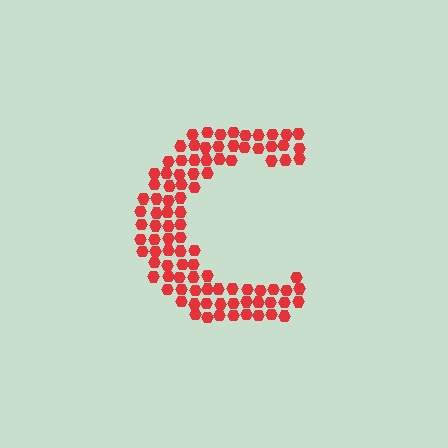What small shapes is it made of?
It is made of small hexagons.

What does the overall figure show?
The overall figure shows the letter C.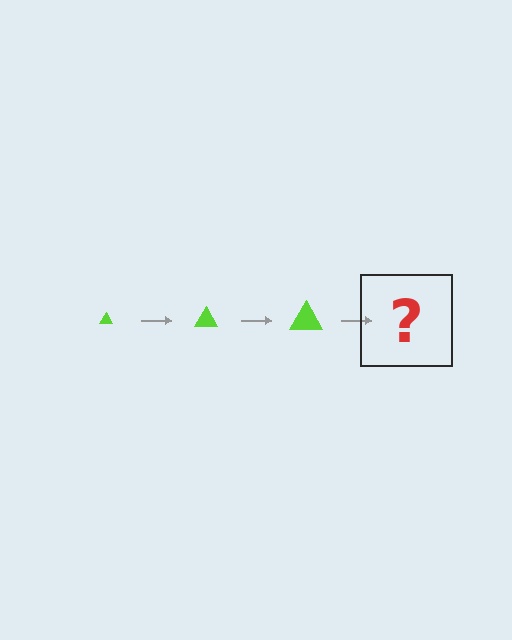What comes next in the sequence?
The next element should be a lime triangle, larger than the previous one.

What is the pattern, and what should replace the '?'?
The pattern is that the triangle gets progressively larger each step. The '?' should be a lime triangle, larger than the previous one.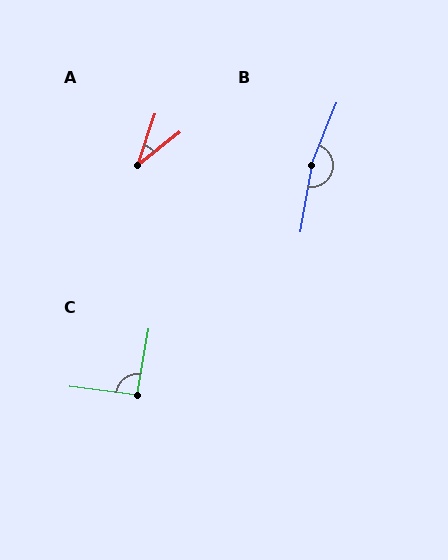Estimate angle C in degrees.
Approximately 93 degrees.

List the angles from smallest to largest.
A (33°), C (93°), B (167°).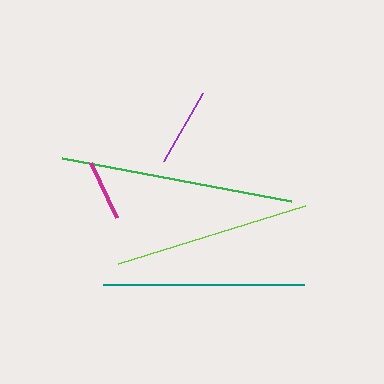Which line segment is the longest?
The green line is the longest at approximately 234 pixels.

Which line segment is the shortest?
The magenta line is the shortest at approximately 61 pixels.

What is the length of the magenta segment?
The magenta segment is approximately 61 pixels long.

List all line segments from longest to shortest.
From longest to shortest: green, teal, lime, purple, magenta.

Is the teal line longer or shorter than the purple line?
The teal line is longer than the purple line.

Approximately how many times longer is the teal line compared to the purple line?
The teal line is approximately 2.5 times the length of the purple line.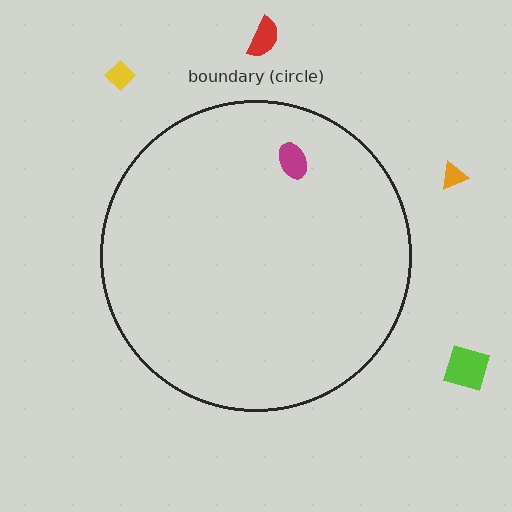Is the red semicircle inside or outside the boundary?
Outside.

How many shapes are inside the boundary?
1 inside, 4 outside.